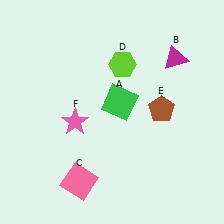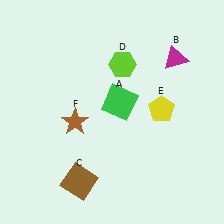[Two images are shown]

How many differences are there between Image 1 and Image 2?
There are 3 differences between the two images.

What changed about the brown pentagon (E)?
In Image 1, E is brown. In Image 2, it changed to yellow.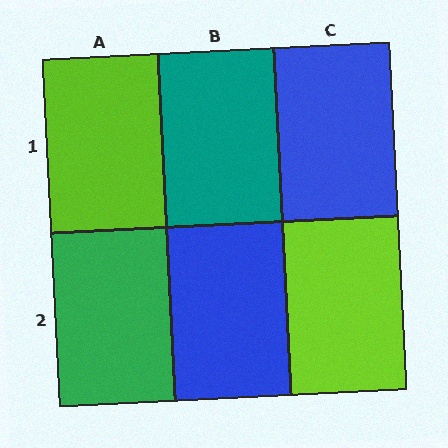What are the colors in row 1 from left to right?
Lime, teal, blue.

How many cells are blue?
2 cells are blue.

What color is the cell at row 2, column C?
Lime.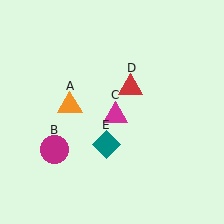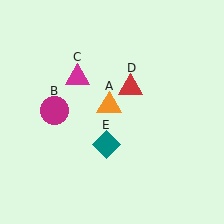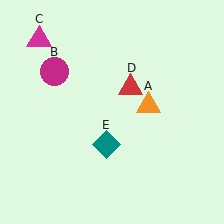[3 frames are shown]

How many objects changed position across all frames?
3 objects changed position: orange triangle (object A), magenta circle (object B), magenta triangle (object C).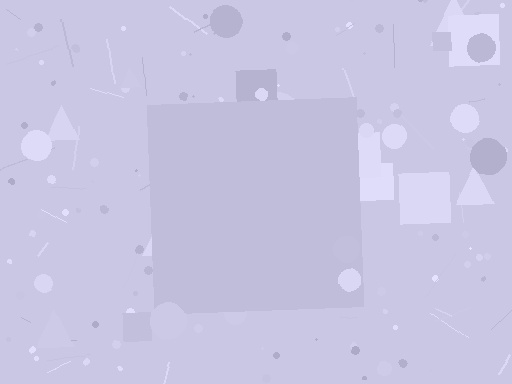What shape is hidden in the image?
A square is hidden in the image.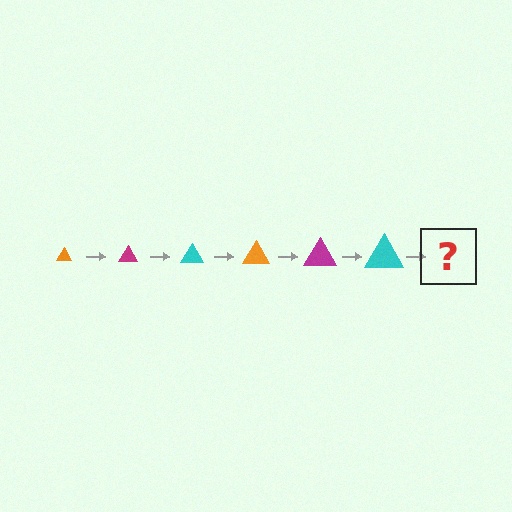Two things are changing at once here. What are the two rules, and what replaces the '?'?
The two rules are that the triangle grows larger each step and the color cycles through orange, magenta, and cyan. The '?' should be an orange triangle, larger than the previous one.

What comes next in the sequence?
The next element should be an orange triangle, larger than the previous one.